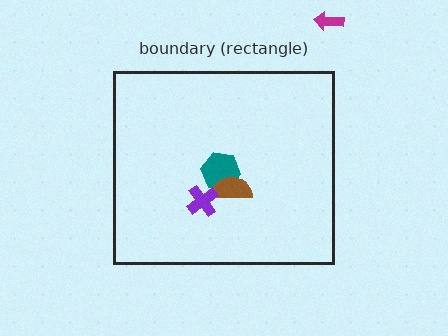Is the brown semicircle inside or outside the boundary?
Inside.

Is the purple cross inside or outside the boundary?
Inside.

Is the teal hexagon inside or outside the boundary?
Inside.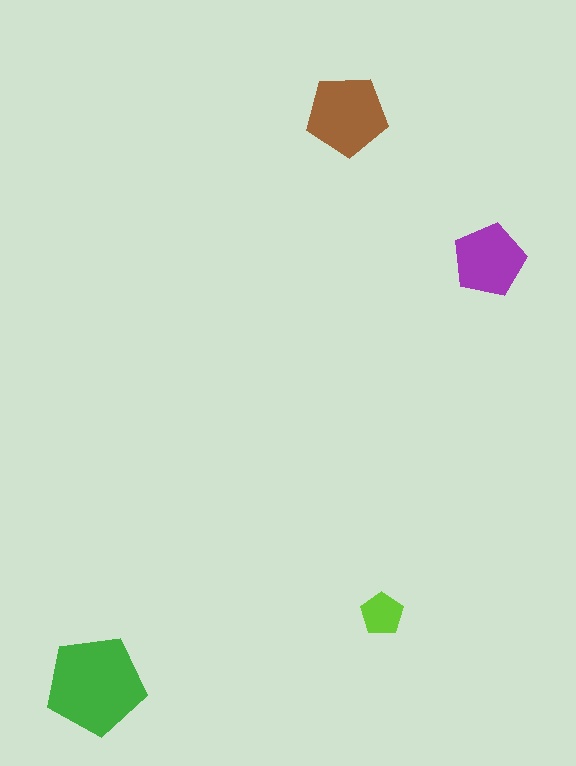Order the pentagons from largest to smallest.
the green one, the brown one, the purple one, the lime one.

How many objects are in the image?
There are 4 objects in the image.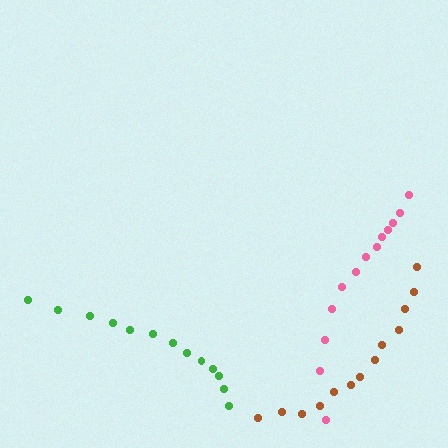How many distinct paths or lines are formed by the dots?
There are 3 distinct paths.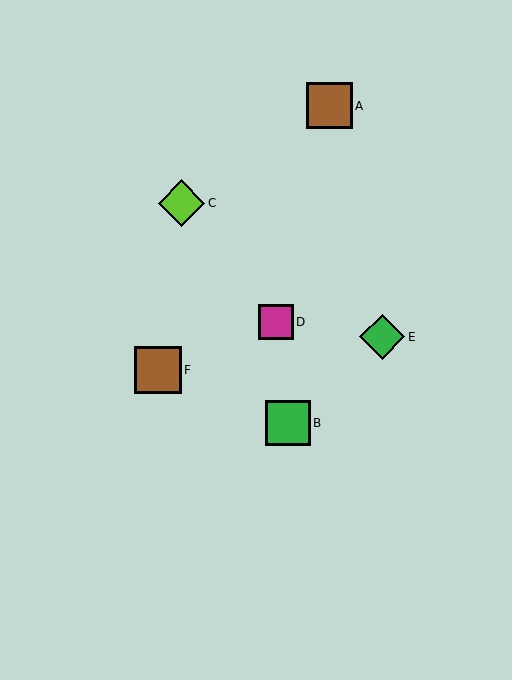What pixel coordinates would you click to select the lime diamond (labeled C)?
Click at (182, 203) to select the lime diamond C.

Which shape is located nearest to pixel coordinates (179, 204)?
The lime diamond (labeled C) at (182, 203) is nearest to that location.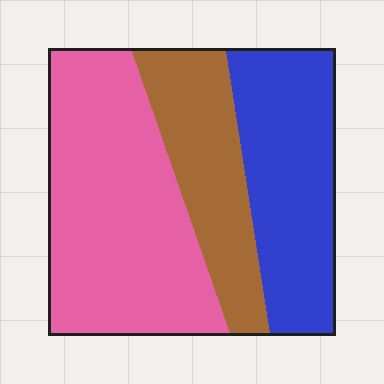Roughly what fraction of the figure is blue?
Blue covers around 30% of the figure.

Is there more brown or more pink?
Pink.